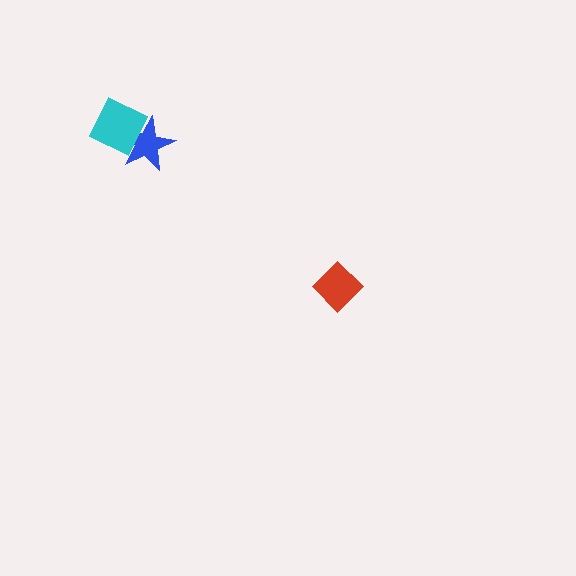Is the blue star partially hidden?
Yes, it is partially covered by another shape.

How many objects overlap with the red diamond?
0 objects overlap with the red diamond.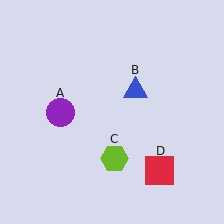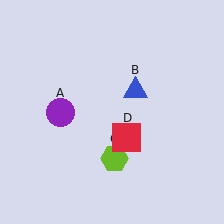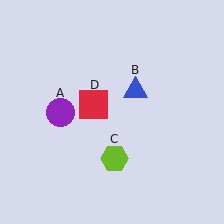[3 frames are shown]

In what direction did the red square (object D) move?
The red square (object D) moved up and to the left.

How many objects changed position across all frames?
1 object changed position: red square (object D).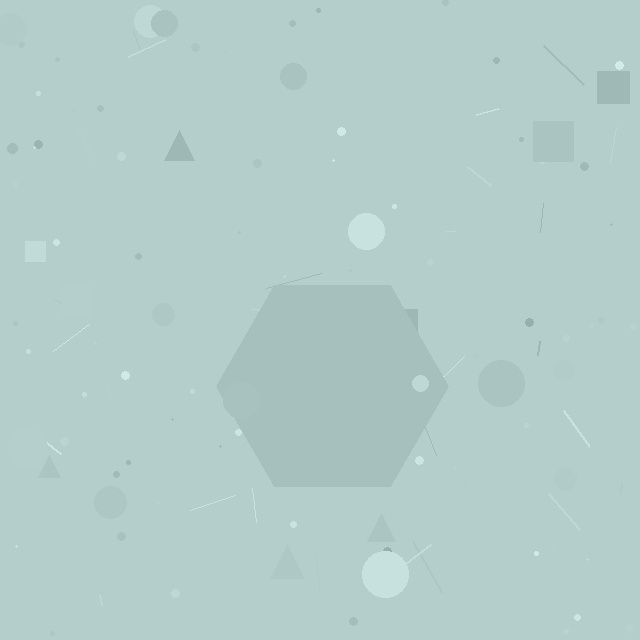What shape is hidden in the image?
A hexagon is hidden in the image.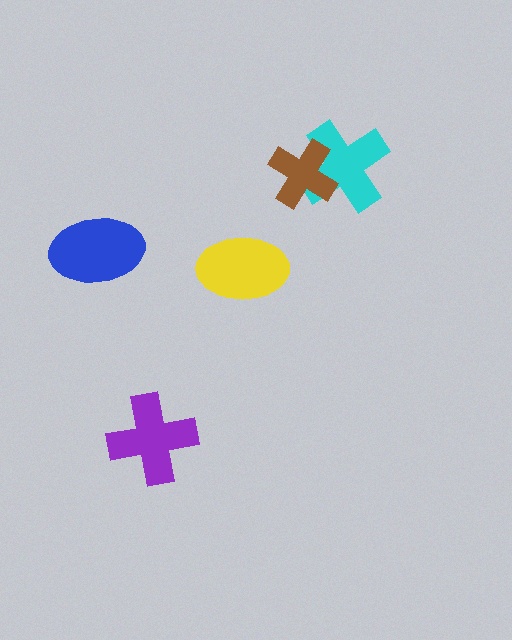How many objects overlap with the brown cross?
1 object overlaps with the brown cross.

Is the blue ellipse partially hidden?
No, no other shape covers it.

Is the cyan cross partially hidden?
Yes, it is partially covered by another shape.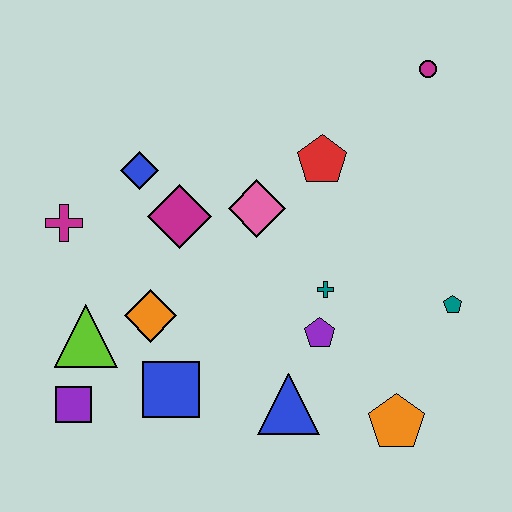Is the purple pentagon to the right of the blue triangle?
Yes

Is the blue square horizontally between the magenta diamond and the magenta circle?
No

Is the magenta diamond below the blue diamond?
Yes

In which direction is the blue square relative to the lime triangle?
The blue square is to the right of the lime triangle.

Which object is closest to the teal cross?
The purple pentagon is closest to the teal cross.